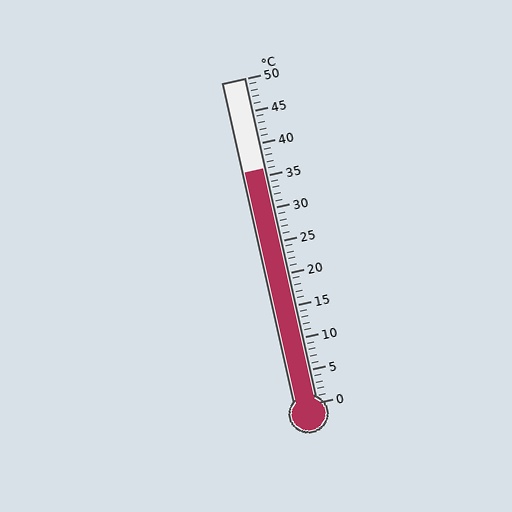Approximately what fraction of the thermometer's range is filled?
The thermometer is filled to approximately 70% of its range.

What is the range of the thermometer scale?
The thermometer scale ranges from 0°C to 50°C.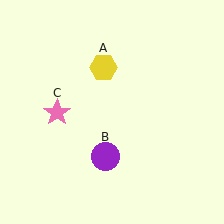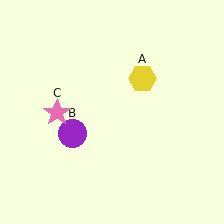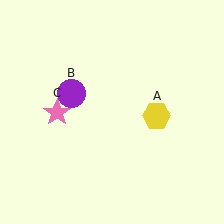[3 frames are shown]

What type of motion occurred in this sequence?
The yellow hexagon (object A), purple circle (object B) rotated clockwise around the center of the scene.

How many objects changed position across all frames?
2 objects changed position: yellow hexagon (object A), purple circle (object B).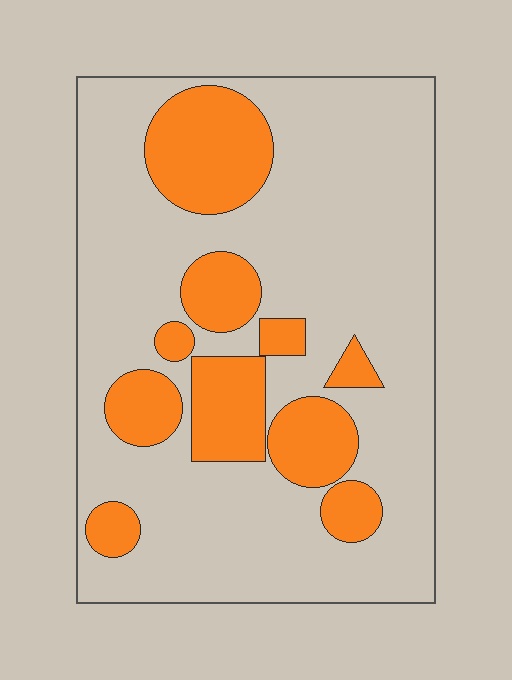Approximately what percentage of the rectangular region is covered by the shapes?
Approximately 25%.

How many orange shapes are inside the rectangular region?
10.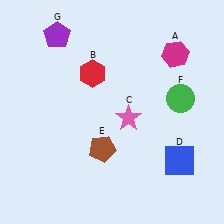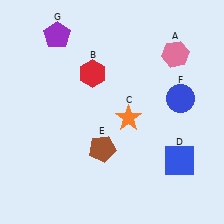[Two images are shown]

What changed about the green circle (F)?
In Image 1, F is green. In Image 2, it changed to blue.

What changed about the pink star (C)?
In Image 1, C is pink. In Image 2, it changed to orange.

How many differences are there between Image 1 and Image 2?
There are 3 differences between the two images.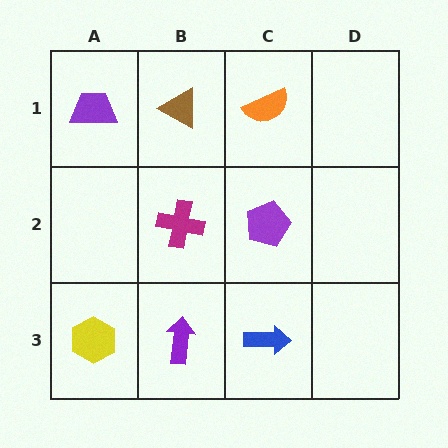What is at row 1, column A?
A purple trapezoid.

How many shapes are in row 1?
3 shapes.